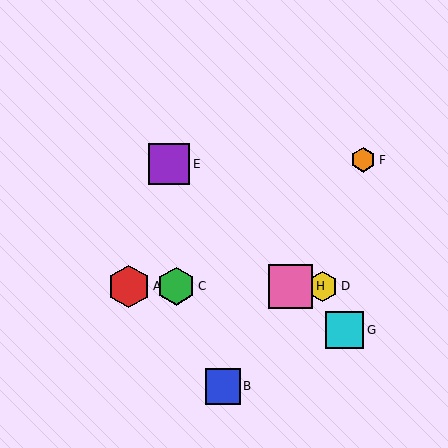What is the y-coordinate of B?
Object B is at y≈386.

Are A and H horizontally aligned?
Yes, both are at y≈286.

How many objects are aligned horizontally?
4 objects (A, C, D, H) are aligned horizontally.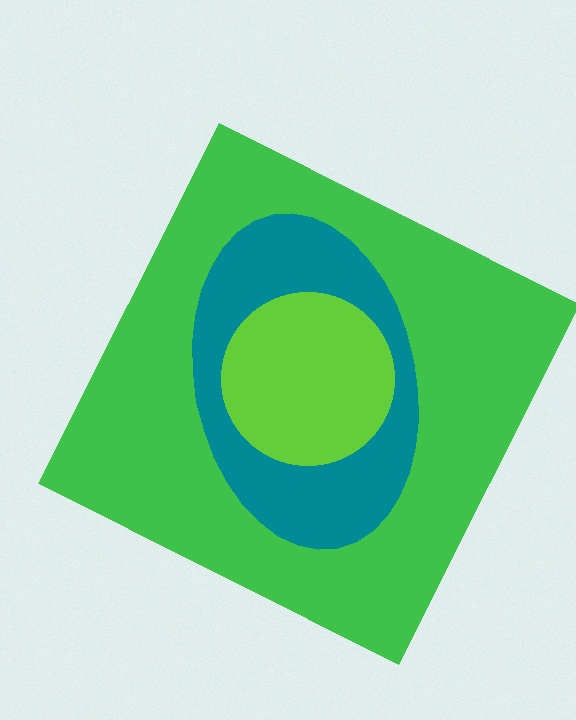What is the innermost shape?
The lime circle.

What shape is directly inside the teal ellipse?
The lime circle.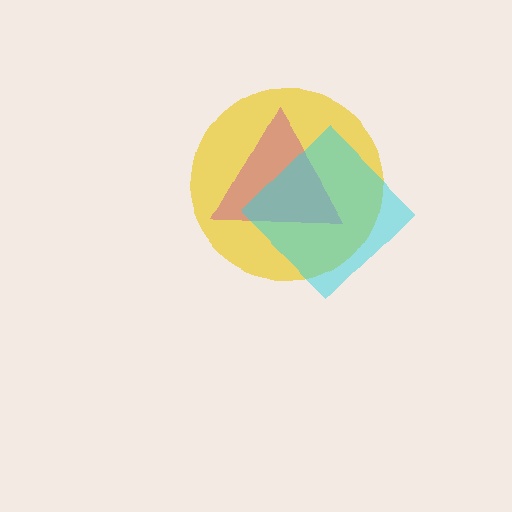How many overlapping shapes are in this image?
There are 3 overlapping shapes in the image.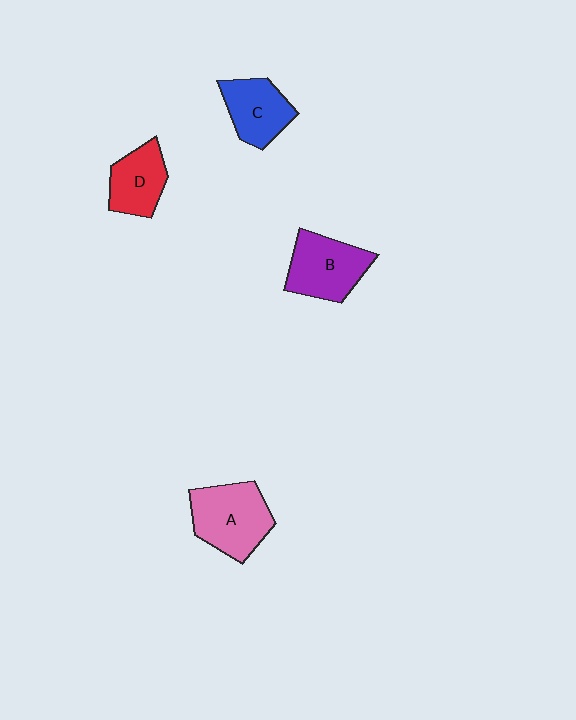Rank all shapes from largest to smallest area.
From largest to smallest: A (pink), B (purple), C (blue), D (red).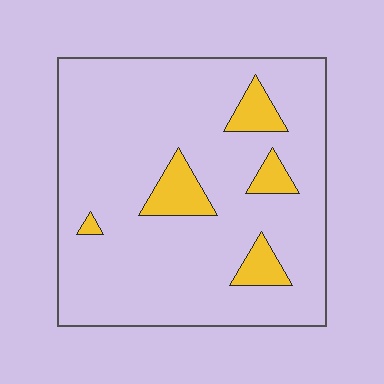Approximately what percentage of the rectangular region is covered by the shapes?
Approximately 10%.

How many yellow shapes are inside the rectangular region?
5.